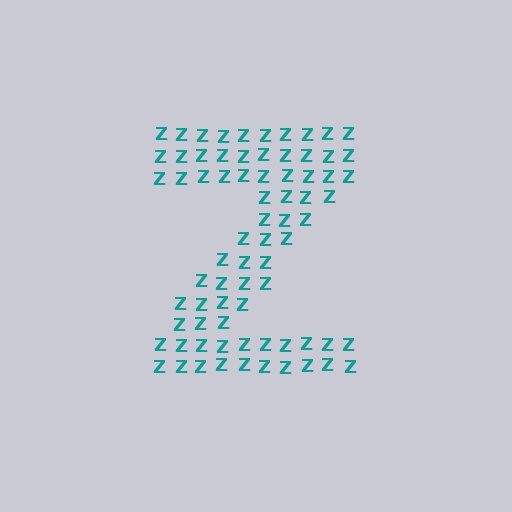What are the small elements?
The small elements are letter Z's.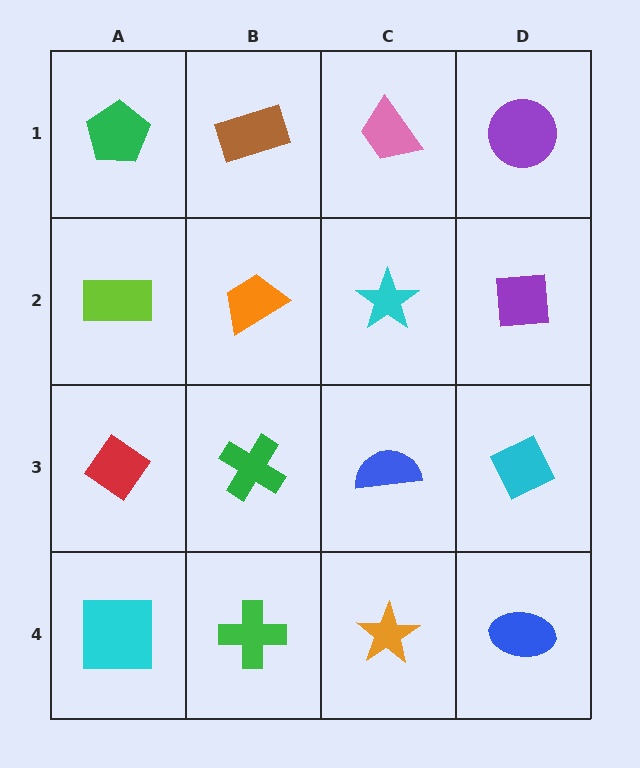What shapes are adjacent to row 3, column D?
A purple square (row 2, column D), a blue ellipse (row 4, column D), a blue semicircle (row 3, column C).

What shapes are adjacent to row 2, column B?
A brown rectangle (row 1, column B), a green cross (row 3, column B), a lime rectangle (row 2, column A), a cyan star (row 2, column C).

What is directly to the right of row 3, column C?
A cyan diamond.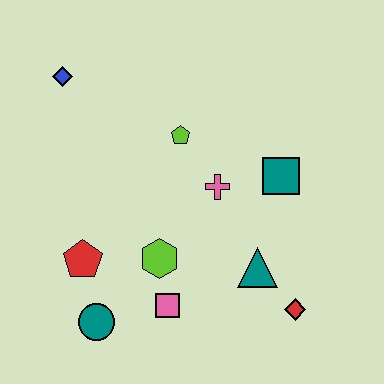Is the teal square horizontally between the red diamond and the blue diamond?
Yes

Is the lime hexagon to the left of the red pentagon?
No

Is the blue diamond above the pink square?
Yes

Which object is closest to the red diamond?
The teal triangle is closest to the red diamond.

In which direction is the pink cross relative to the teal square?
The pink cross is to the left of the teal square.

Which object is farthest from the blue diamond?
The red diamond is farthest from the blue diamond.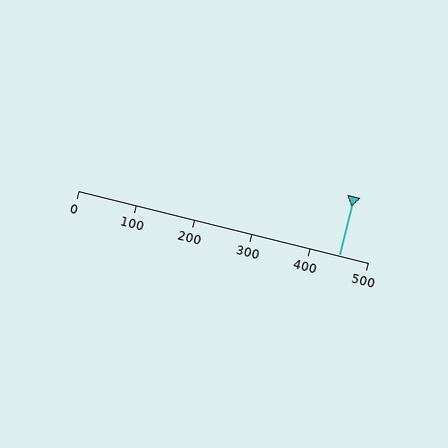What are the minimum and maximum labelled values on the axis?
The axis runs from 0 to 500.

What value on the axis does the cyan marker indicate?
The marker indicates approximately 450.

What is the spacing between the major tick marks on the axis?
The major ticks are spaced 100 apart.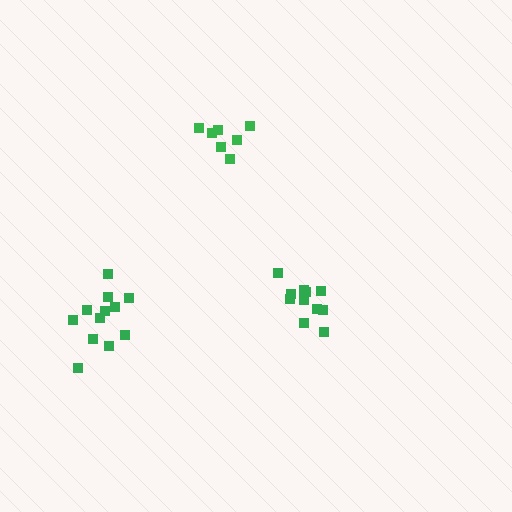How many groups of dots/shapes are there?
There are 3 groups.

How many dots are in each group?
Group 1: 11 dots, Group 2: 7 dots, Group 3: 12 dots (30 total).